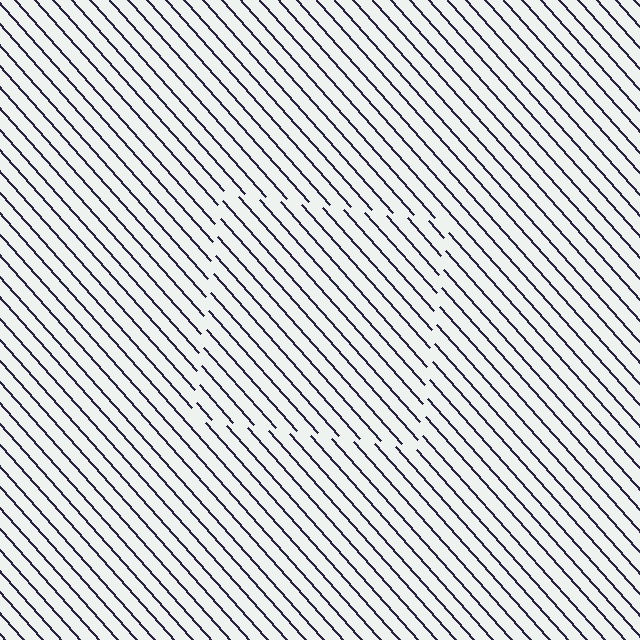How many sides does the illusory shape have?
4 sides — the line-ends trace a square.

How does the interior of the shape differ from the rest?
The interior of the shape contains the same grating, shifted by half a period — the contour is defined by the phase discontinuity where line-ends from the inner and outer gratings abut.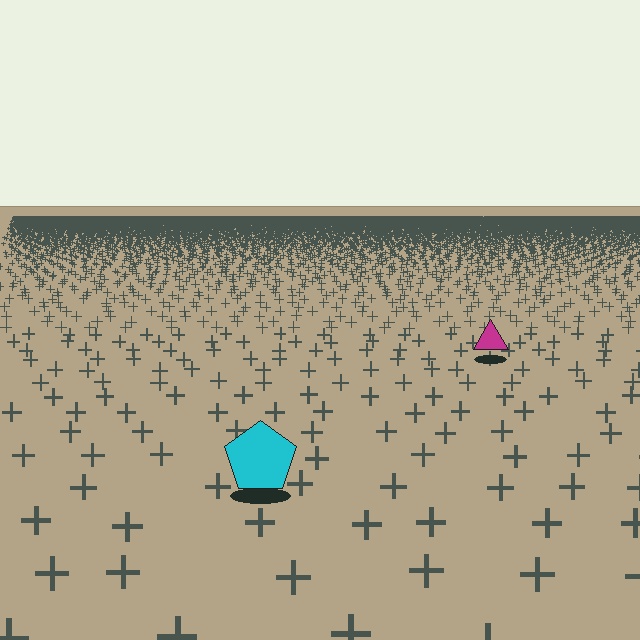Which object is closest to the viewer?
The cyan pentagon is closest. The texture marks near it are larger and more spread out.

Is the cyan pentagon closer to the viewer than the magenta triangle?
Yes. The cyan pentagon is closer — you can tell from the texture gradient: the ground texture is coarser near it.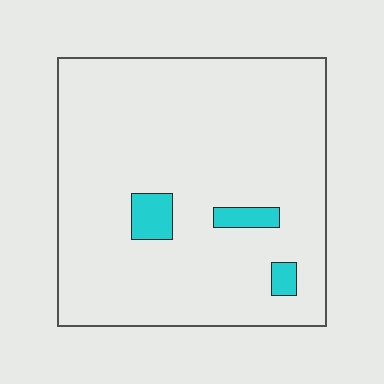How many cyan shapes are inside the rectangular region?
3.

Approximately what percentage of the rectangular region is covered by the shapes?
Approximately 5%.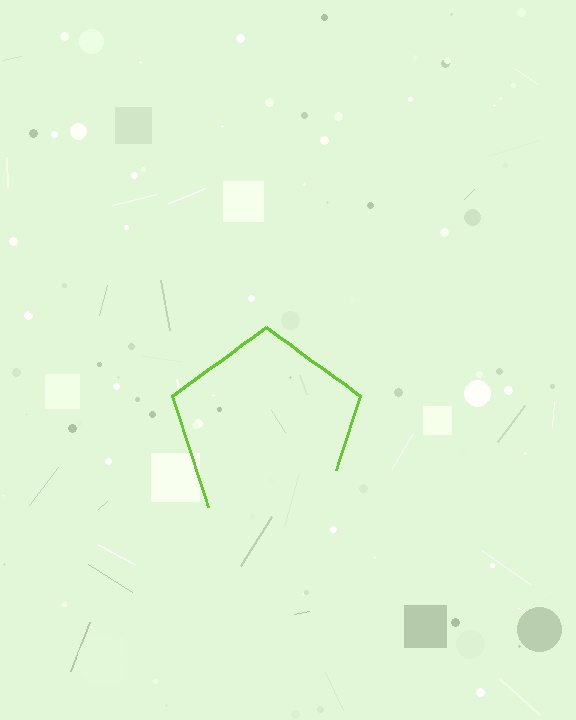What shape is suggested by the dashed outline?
The dashed outline suggests a pentagon.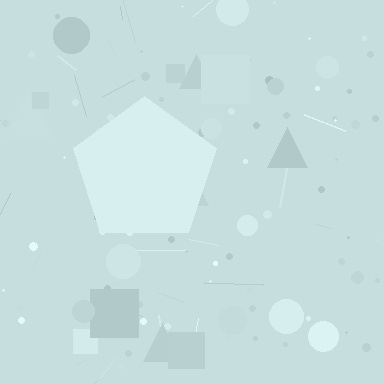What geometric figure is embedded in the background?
A pentagon is embedded in the background.